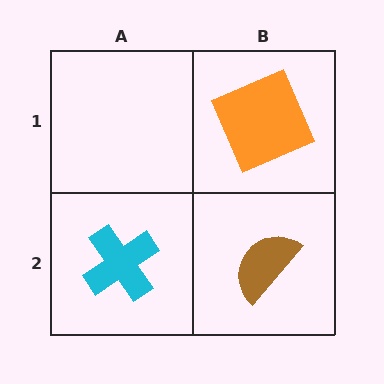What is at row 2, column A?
A cyan cross.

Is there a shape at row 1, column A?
No, that cell is empty.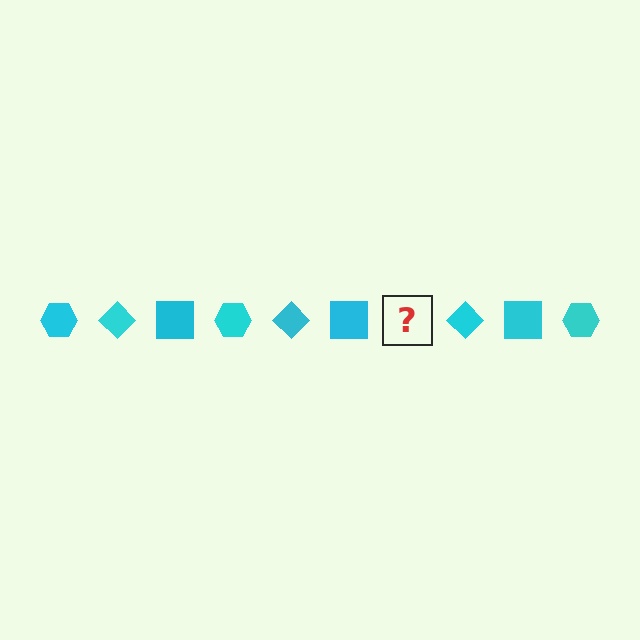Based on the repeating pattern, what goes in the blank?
The blank should be a cyan hexagon.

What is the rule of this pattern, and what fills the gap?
The rule is that the pattern cycles through hexagon, diamond, square shapes in cyan. The gap should be filled with a cyan hexagon.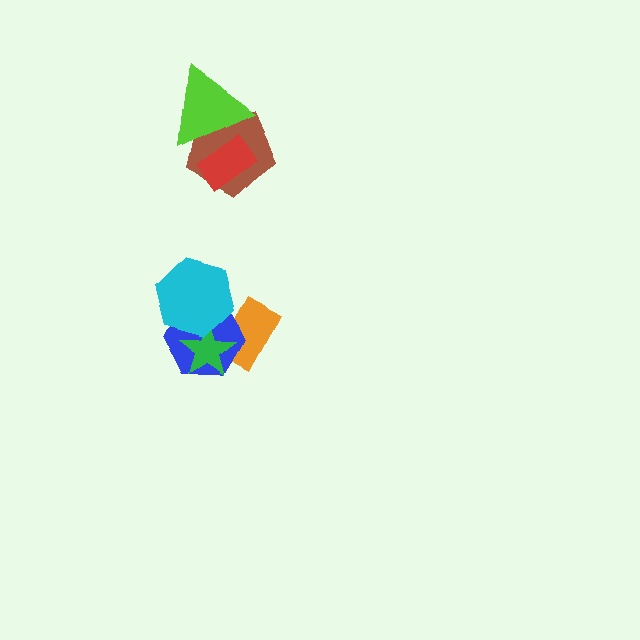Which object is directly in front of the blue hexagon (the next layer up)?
The green star is directly in front of the blue hexagon.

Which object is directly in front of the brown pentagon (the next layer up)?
The red rectangle is directly in front of the brown pentagon.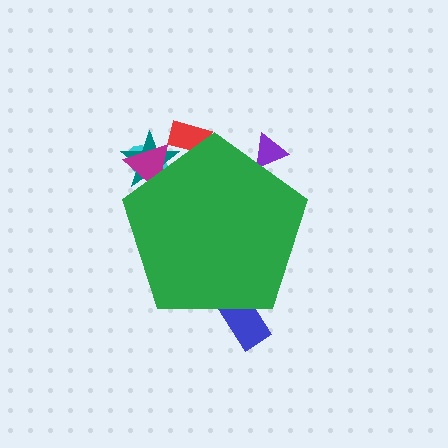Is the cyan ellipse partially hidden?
Yes, the cyan ellipse is partially hidden behind the green pentagon.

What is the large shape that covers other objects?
A green pentagon.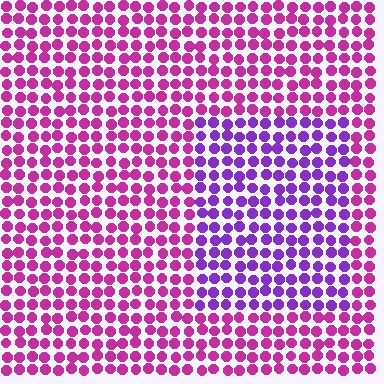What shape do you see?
I see a rectangle.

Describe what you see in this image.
The image is filled with small magenta elements in a uniform arrangement. A rectangle-shaped region is visible where the elements are tinted to a slightly different hue, forming a subtle color boundary.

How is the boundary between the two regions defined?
The boundary is defined purely by a slight shift in hue (about 40 degrees). Spacing, size, and orientation are identical on both sides.